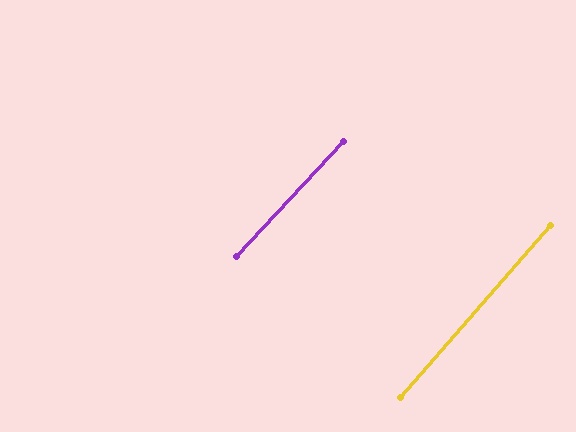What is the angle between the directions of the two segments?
Approximately 2 degrees.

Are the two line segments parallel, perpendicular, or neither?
Parallel — their directions differ by only 1.8°.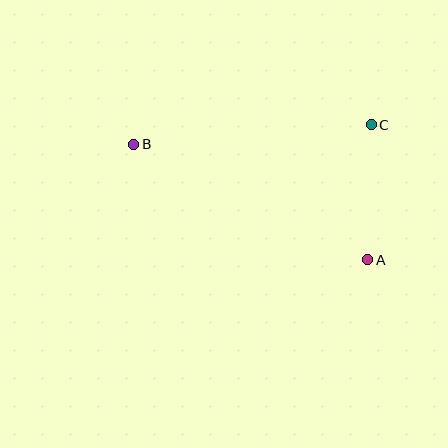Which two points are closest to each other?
Points A and C are closest to each other.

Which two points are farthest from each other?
Points A and B are farthest from each other.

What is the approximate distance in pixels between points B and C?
The distance between B and C is approximately 239 pixels.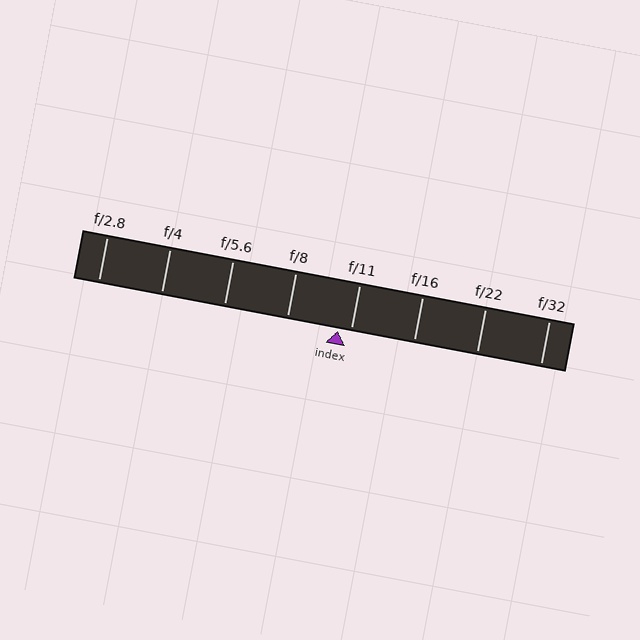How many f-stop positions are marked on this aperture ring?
There are 8 f-stop positions marked.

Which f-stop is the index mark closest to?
The index mark is closest to f/11.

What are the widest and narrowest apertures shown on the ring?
The widest aperture shown is f/2.8 and the narrowest is f/32.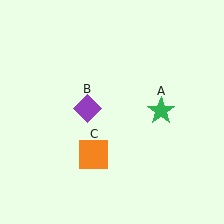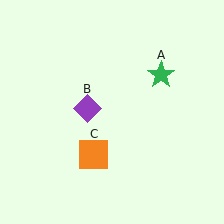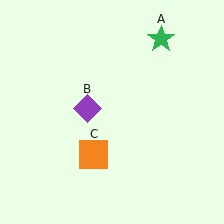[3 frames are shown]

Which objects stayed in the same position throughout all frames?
Purple diamond (object B) and orange square (object C) remained stationary.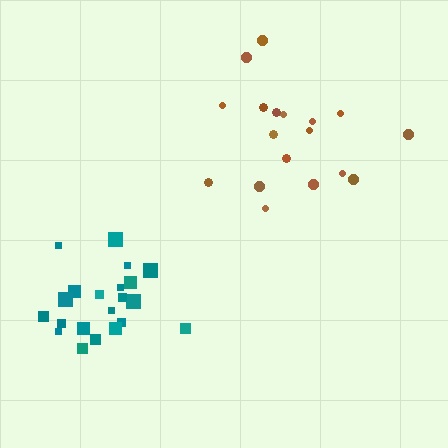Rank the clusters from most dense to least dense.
teal, brown.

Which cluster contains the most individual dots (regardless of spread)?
Teal (22).